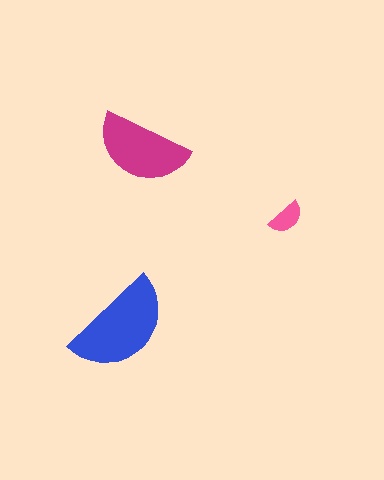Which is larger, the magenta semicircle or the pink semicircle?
The magenta one.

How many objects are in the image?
There are 3 objects in the image.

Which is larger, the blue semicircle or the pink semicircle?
The blue one.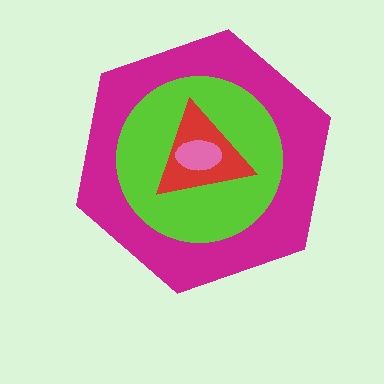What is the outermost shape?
The magenta hexagon.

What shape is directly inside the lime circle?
The red triangle.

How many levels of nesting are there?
4.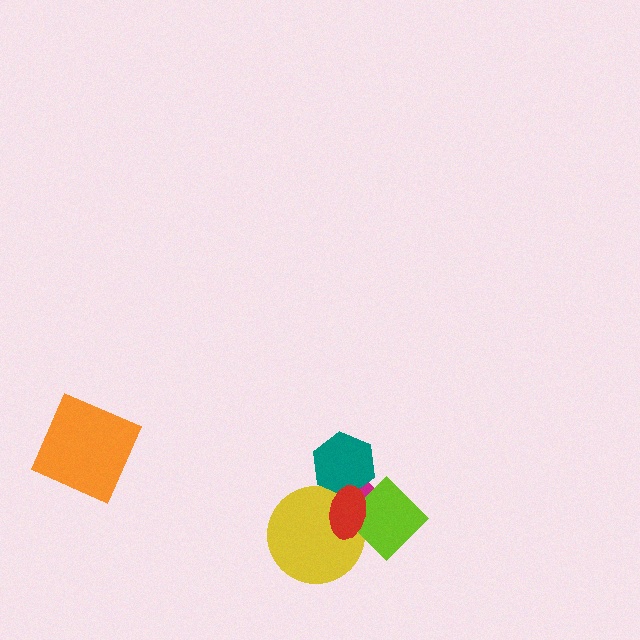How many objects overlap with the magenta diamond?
4 objects overlap with the magenta diamond.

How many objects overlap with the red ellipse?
4 objects overlap with the red ellipse.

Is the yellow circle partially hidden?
Yes, it is partially covered by another shape.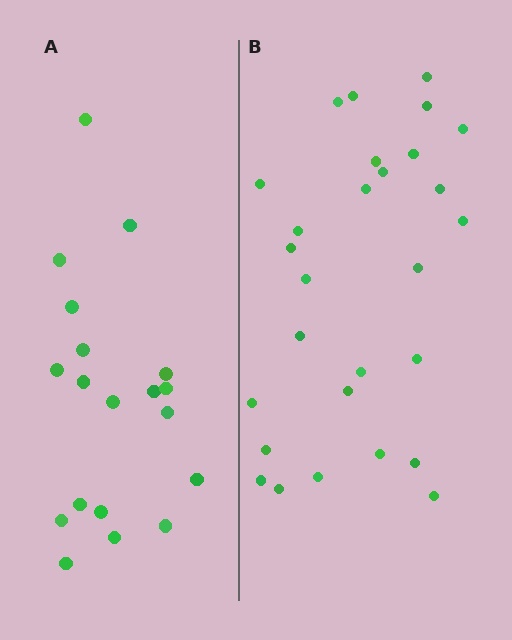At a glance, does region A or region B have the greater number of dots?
Region B (the right region) has more dots.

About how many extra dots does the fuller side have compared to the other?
Region B has roughly 8 or so more dots than region A.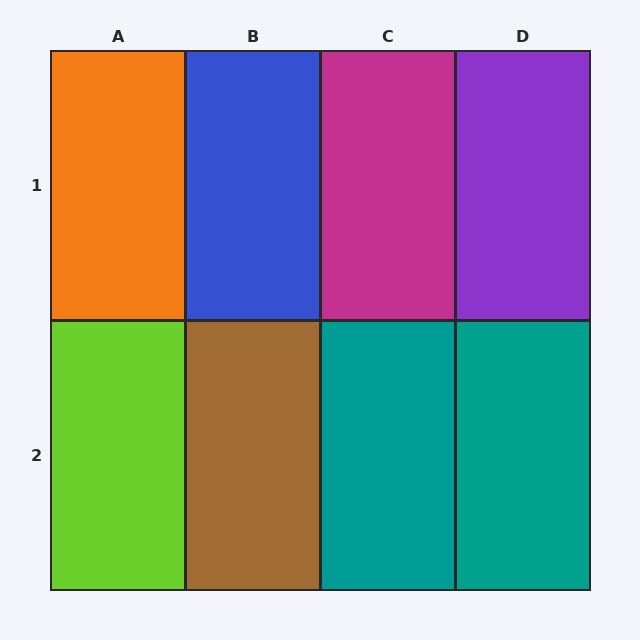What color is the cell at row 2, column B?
Brown.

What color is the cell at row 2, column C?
Teal.